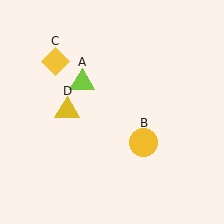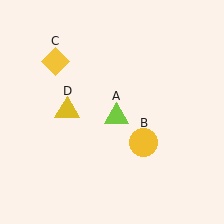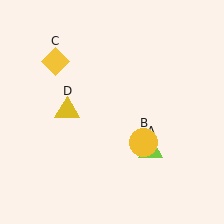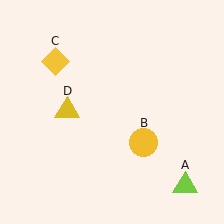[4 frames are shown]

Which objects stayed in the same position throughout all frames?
Yellow circle (object B) and yellow diamond (object C) and yellow triangle (object D) remained stationary.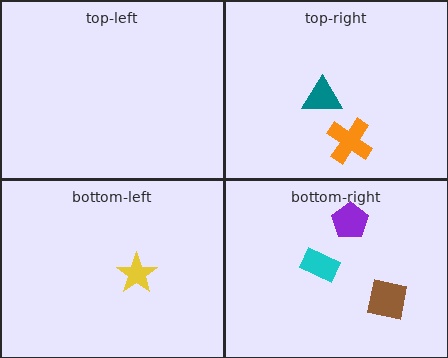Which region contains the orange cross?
The top-right region.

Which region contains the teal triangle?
The top-right region.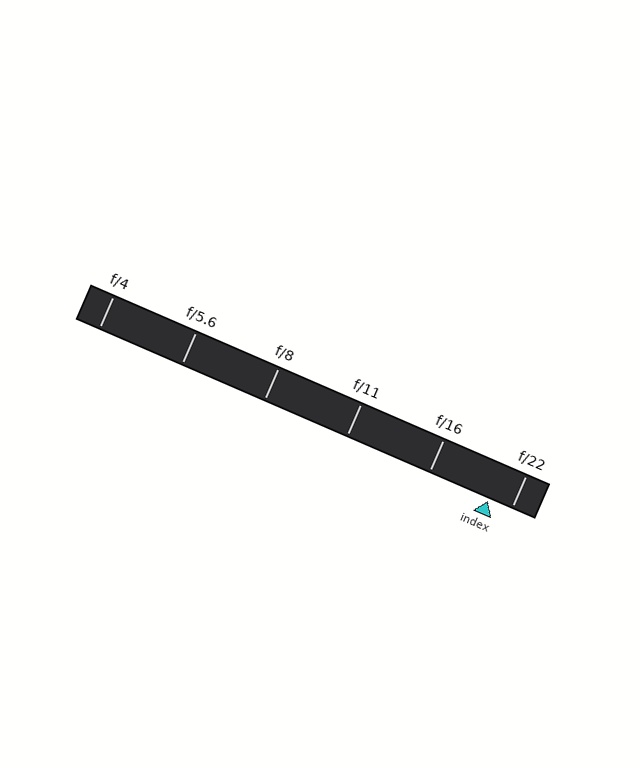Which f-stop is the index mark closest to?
The index mark is closest to f/22.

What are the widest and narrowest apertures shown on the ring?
The widest aperture shown is f/4 and the narrowest is f/22.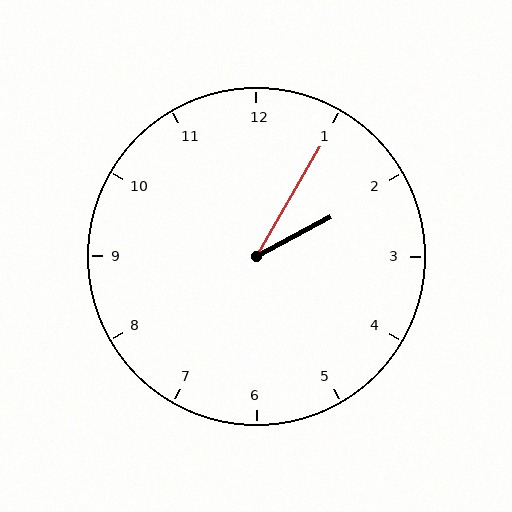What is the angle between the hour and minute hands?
Approximately 32 degrees.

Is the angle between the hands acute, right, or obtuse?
It is acute.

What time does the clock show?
2:05.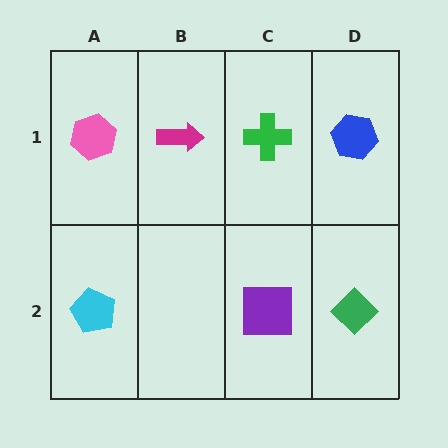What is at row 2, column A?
A cyan pentagon.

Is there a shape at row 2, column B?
No, that cell is empty.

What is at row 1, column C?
A green cross.